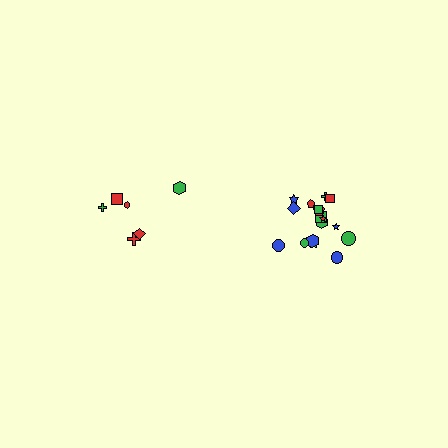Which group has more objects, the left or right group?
The right group.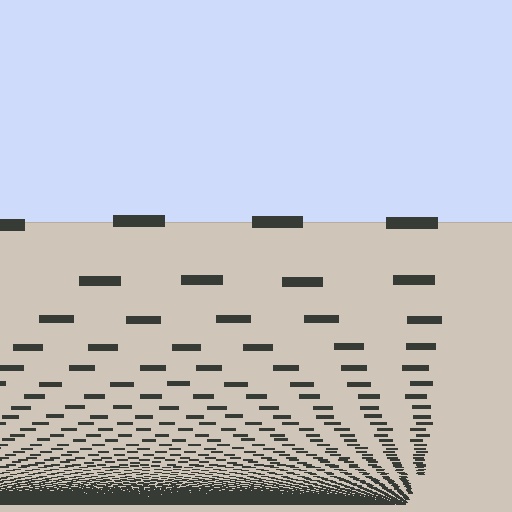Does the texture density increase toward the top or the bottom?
Density increases toward the bottom.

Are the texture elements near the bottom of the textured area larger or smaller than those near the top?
Smaller. The gradient is inverted — elements near the bottom are smaller and denser.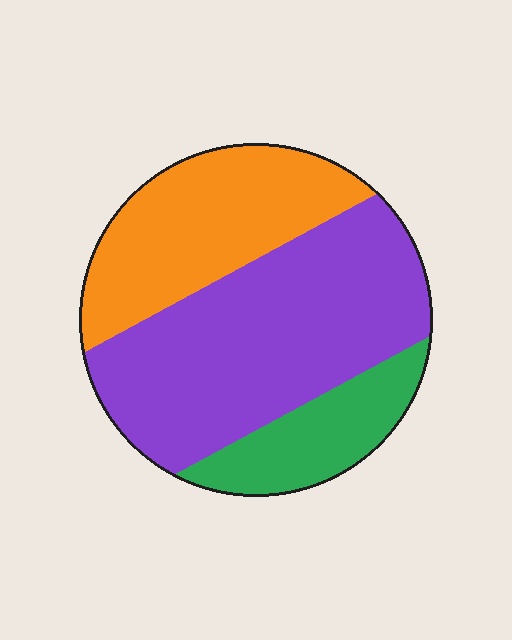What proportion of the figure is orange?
Orange takes up between a quarter and a half of the figure.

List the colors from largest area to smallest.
From largest to smallest: purple, orange, green.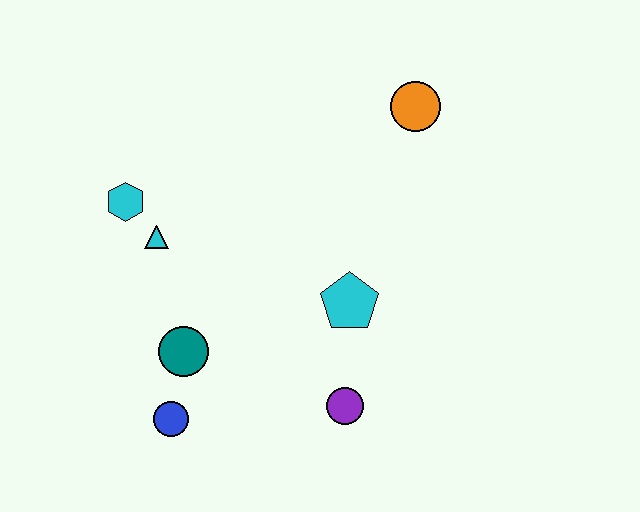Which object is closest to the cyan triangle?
The cyan hexagon is closest to the cyan triangle.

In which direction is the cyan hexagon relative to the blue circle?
The cyan hexagon is above the blue circle.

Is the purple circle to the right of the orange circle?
No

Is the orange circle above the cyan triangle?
Yes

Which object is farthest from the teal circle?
The orange circle is farthest from the teal circle.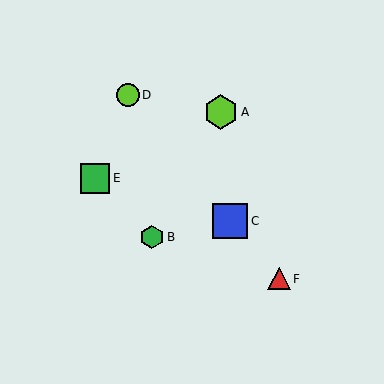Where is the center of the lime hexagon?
The center of the lime hexagon is at (221, 112).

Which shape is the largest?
The blue square (labeled C) is the largest.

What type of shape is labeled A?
Shape A is a lime hexagon.